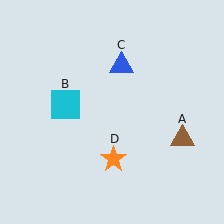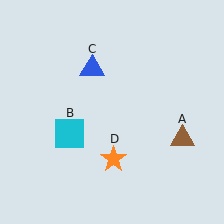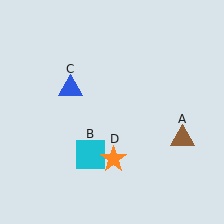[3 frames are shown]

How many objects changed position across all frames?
2 objects changed position: cyan square (object B), blue triangle (object C).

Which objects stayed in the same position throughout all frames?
Brown triangle (object A) and orange star (object D) remained stationary.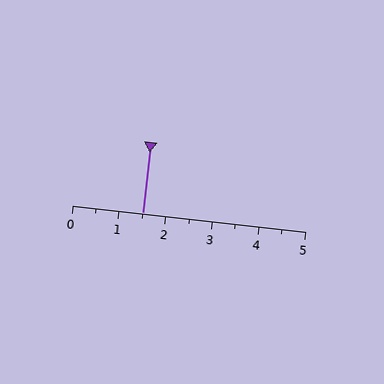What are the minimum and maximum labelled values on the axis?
The axis runs from 0 to 5.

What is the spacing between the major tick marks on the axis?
The major ticks are spaced 1 apart.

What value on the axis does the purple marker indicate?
The marker indicates approximately 1.5.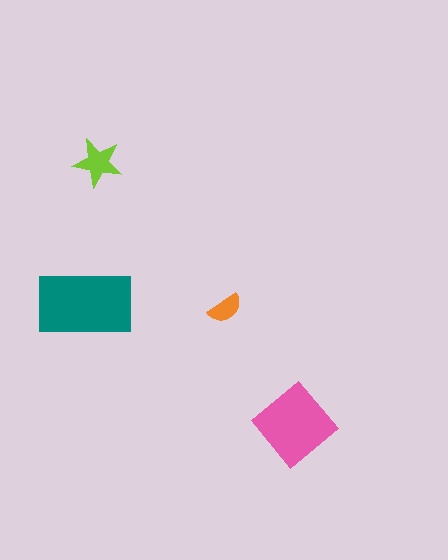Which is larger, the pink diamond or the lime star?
The pink diamond.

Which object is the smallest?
The orange semicircle.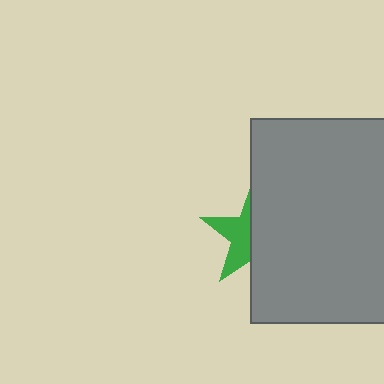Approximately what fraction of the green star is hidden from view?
Roughly 58% of the green star is hidden behind the gray rectangle.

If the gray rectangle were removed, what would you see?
You would see the complete green star.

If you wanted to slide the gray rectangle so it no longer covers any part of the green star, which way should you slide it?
Slide it right — that is the most direct way to separate the two shapes.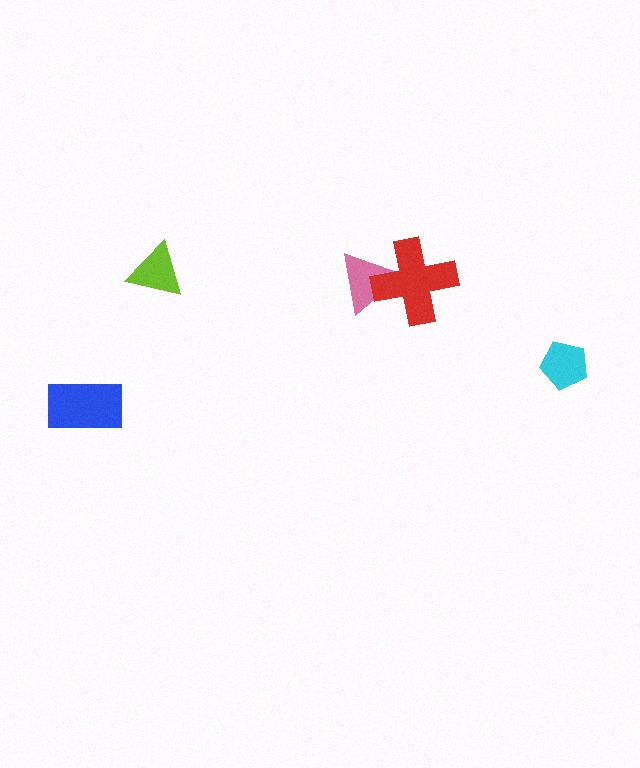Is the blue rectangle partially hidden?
No, no other shape covers it.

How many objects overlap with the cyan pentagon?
0 objects overlap with the cyan pentagon.